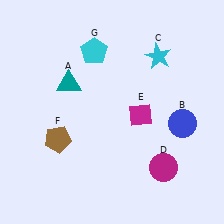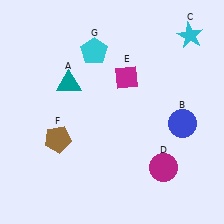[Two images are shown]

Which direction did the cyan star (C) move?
The cyan star (C) moved right.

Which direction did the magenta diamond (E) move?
The magenta diamond (E) moved up.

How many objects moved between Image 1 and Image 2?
2 objects moved between the two images.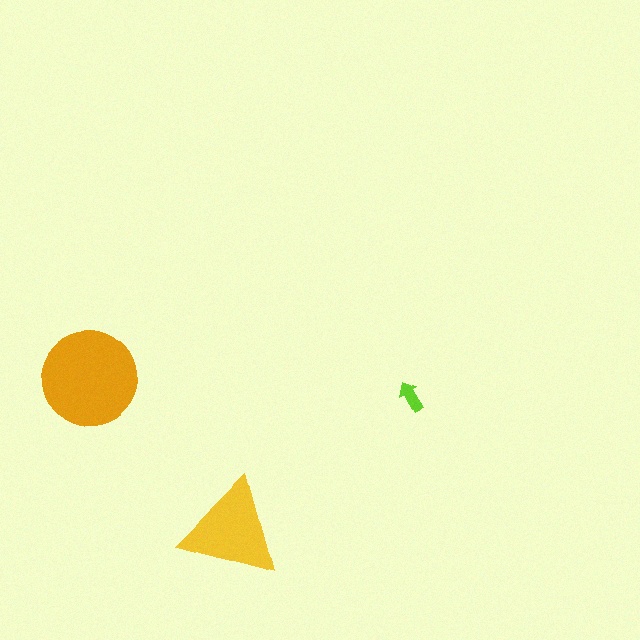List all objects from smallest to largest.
The lime arrow, the yellow triangle, the orange circle.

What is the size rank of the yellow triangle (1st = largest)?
2nd.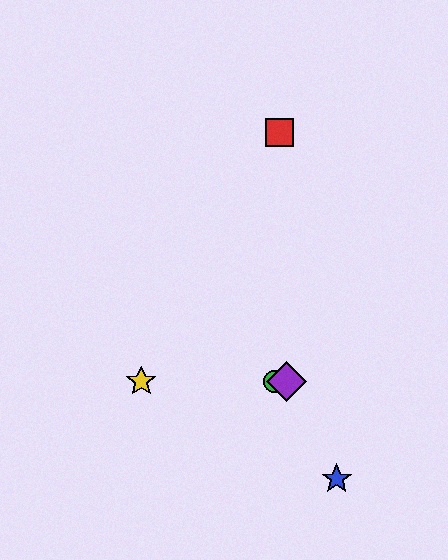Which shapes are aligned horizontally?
The green circle, the yellow star, the purple diamond are aligned horizontally.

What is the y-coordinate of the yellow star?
The yellow star is at y≈381.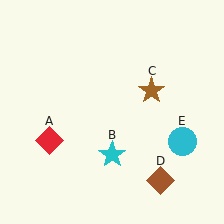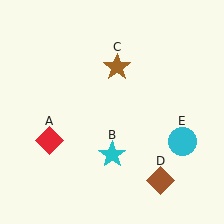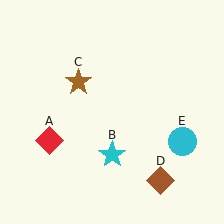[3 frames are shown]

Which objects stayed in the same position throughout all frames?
Red diamond (object A) and cyan star (object B) and brown diamond (object D) and cyan circle (object E) remained stationary.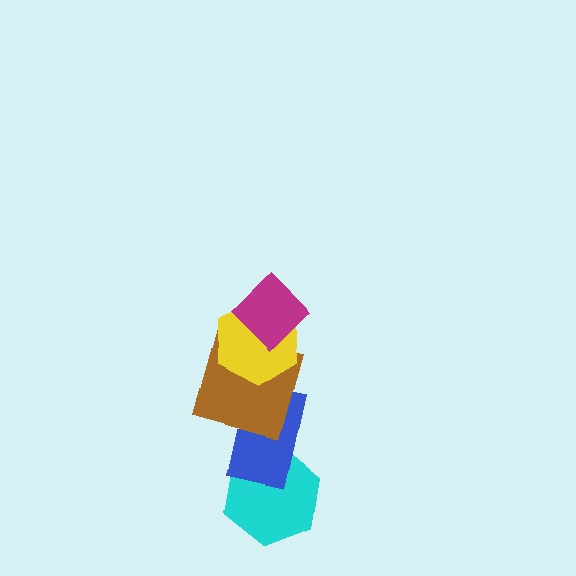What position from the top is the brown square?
The brown square is 3rd from the top.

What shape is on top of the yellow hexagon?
The magenta diamond is on top of the yellow hexagon.